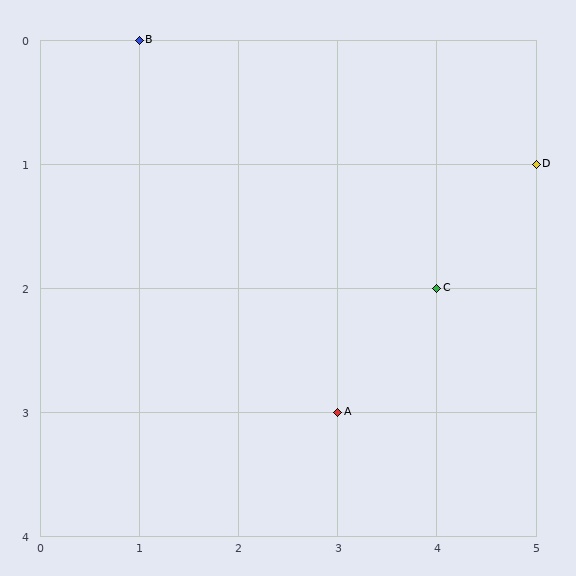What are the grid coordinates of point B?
Point B is at grid coordinates (1, 0).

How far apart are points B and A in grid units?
Points B and A are 2 columns and 3 rows apart (about 3.6 grid units diagonally).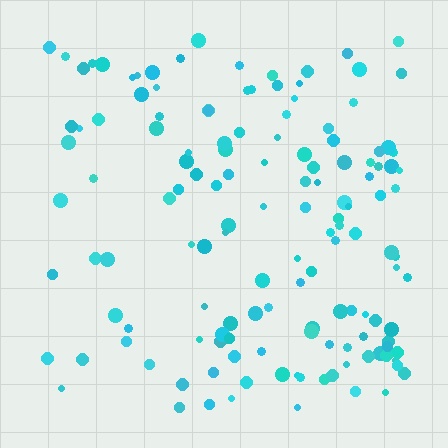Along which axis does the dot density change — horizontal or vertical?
Horizontal.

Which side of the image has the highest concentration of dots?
The right.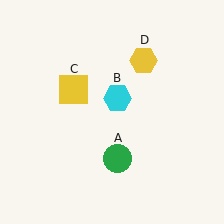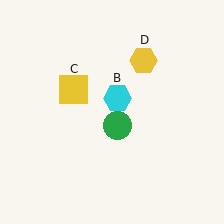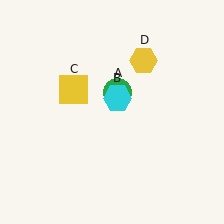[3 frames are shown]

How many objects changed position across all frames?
1 object changed position: green circle (object A).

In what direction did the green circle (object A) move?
The green circle (object A) moved up.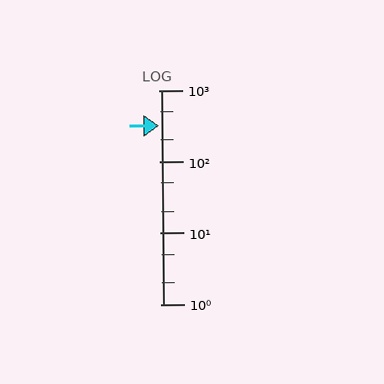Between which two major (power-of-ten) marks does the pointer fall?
The pointer is between 100 and 1000.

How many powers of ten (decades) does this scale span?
The scale spans 3 decades, from 1 to 1000.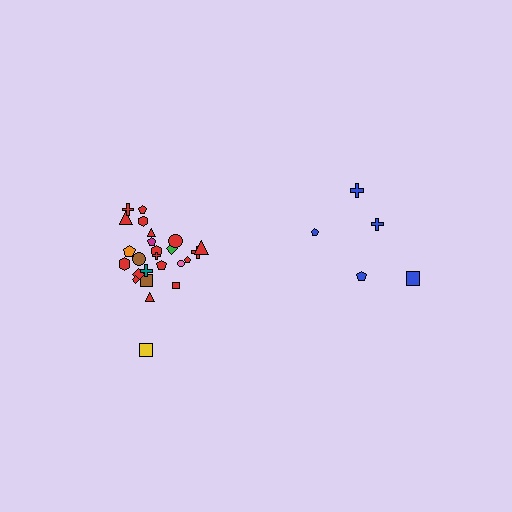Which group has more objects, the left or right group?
The left group.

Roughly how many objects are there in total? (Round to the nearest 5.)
Roughly 30 objects in total.